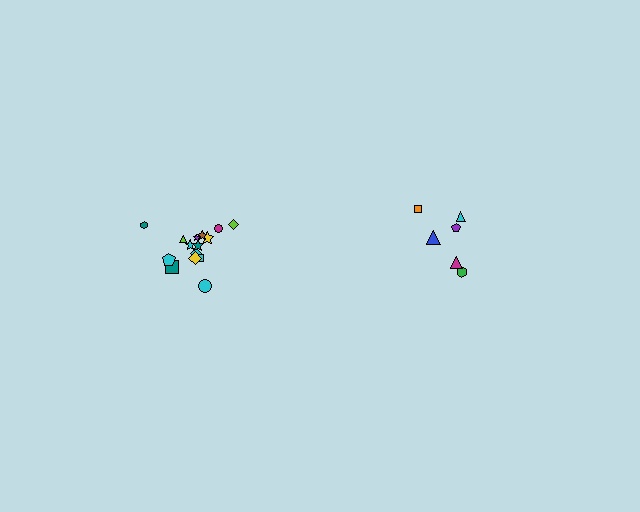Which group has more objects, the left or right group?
The left group.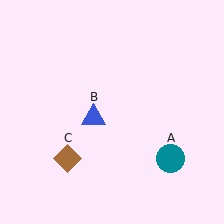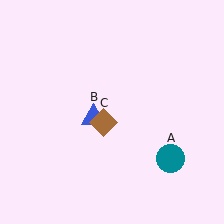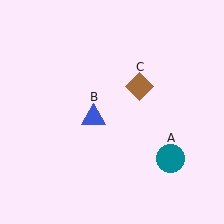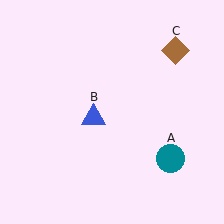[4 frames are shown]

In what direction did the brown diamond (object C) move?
The brown diamond (object C) moved up and to the right.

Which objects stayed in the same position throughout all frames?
Teal circle (object A) and blue triangle (object B) remained stationary.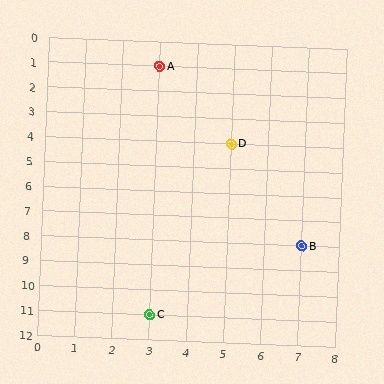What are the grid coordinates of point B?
Point B is at grid coordinates (7, 8).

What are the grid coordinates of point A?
Point A is at grid coordinates (3, 1).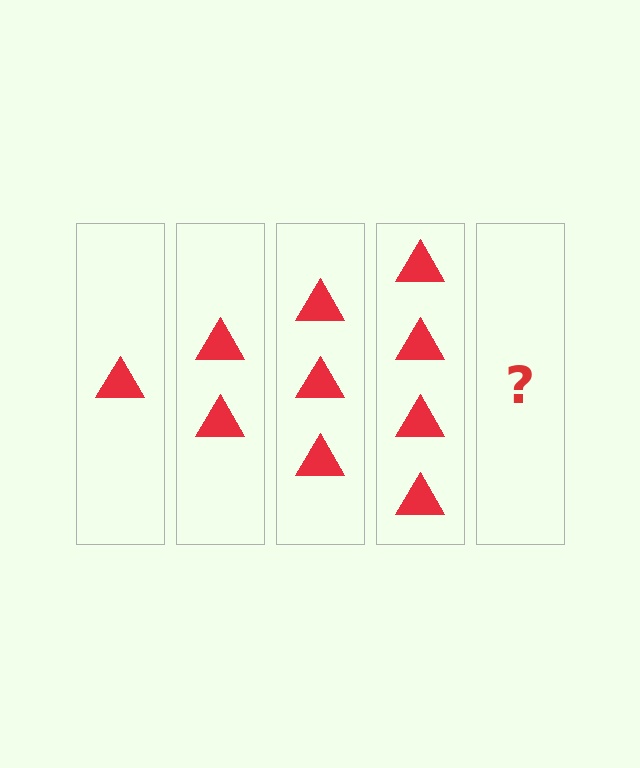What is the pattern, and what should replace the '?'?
The pattern is that each step adds one more triangle. The '?' should be 5 triangles.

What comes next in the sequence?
The next element should be 5 triangles.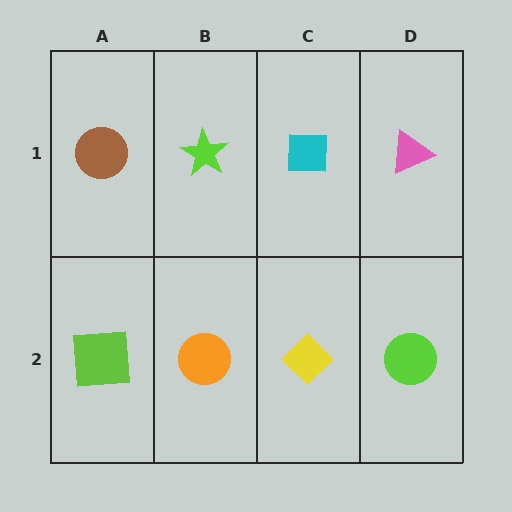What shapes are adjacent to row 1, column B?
An orange circle (row 2, column B), a brown circle (row 1, column A), a cyan square (row 1, column C).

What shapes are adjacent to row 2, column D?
A pink triangle (row 1, column D), a yellow diamond (row 2, column C).